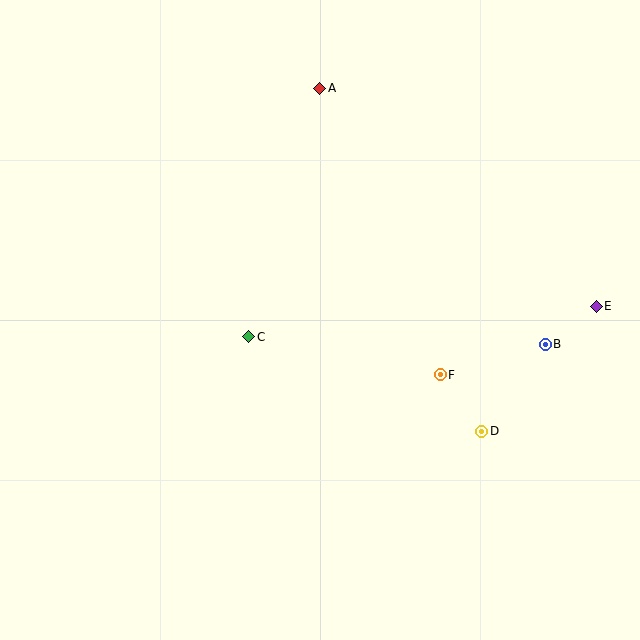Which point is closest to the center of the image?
Point C at (249, 337) is closest to the center.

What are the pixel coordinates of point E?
Point E is at (596, 306).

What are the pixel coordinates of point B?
Point B is at (545, 344).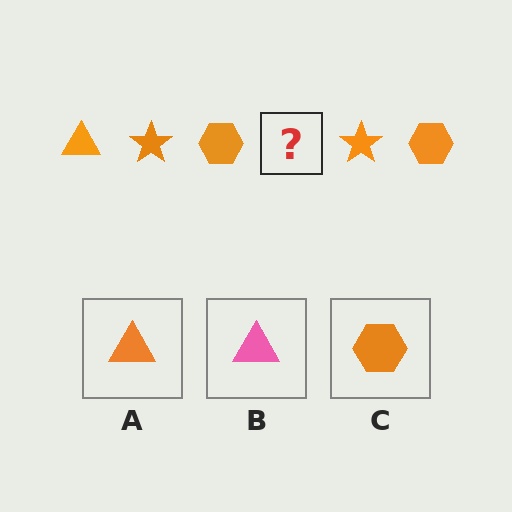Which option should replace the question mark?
Option A.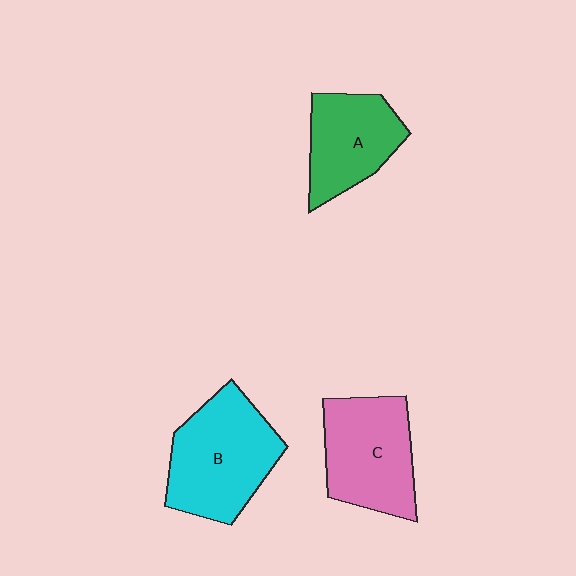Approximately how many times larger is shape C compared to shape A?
Approximately 1.2 times.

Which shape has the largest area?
Shape B (cyan).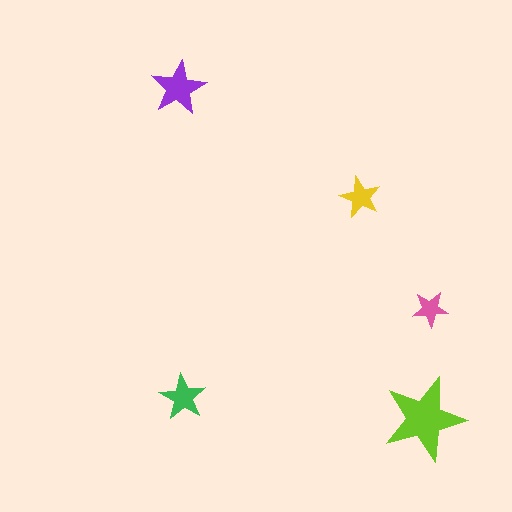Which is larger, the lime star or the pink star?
The lime one.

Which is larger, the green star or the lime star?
The lime one.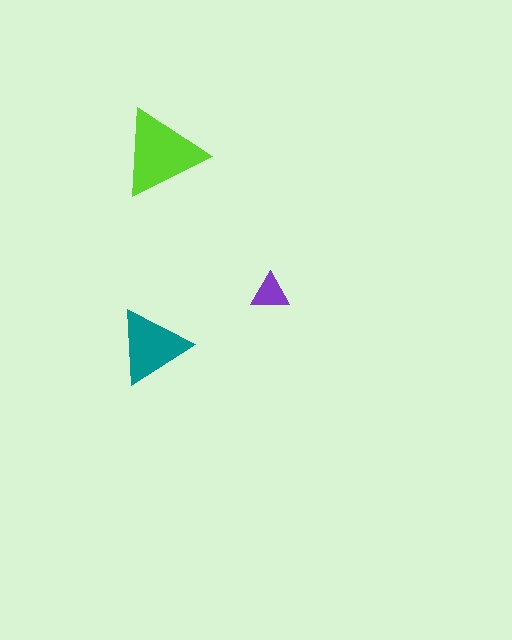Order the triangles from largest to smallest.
the lime one, the teal one, the purple one.